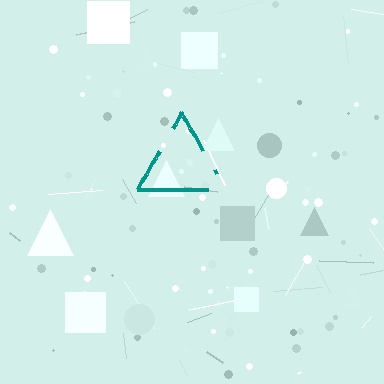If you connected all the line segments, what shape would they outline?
They would outline a triangle.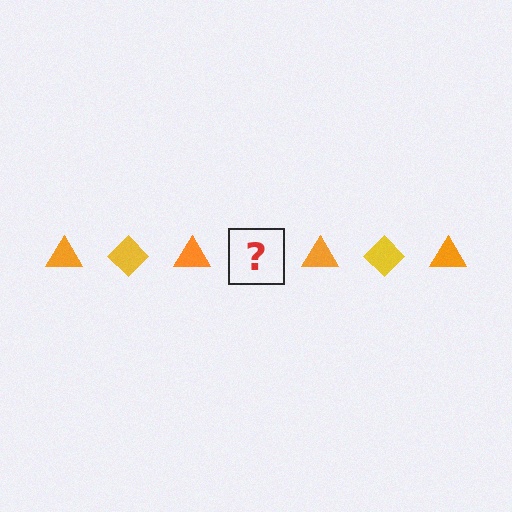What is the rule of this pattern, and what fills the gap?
The rule is that the pattern alternates between orange triangle and yellow diamond. The gap should be filled with a yellow diamond.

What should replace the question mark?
The question mark should be replaced with a yellow diamond.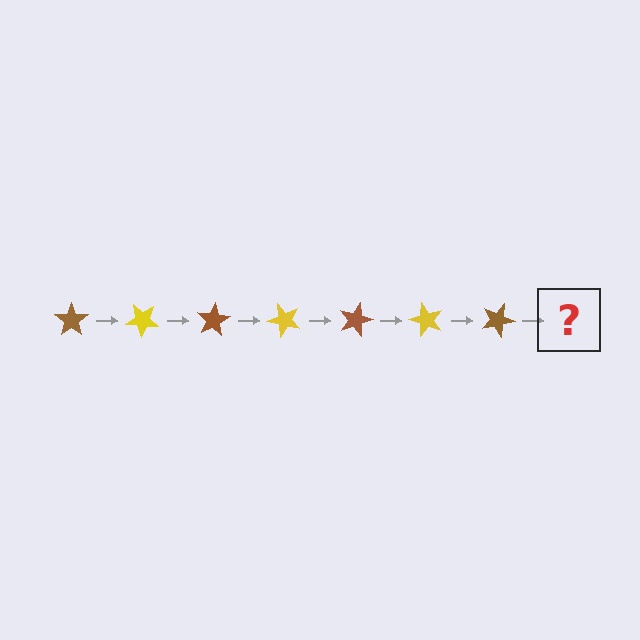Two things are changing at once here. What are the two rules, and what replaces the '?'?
The two rules are that it rotates 40 degrees each step and the color cycles through brown and yellow. The '?' should be a yellow star, rotated 280 degrees from the start.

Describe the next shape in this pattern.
It should be a yellow star, rotated 280 degrees from the start.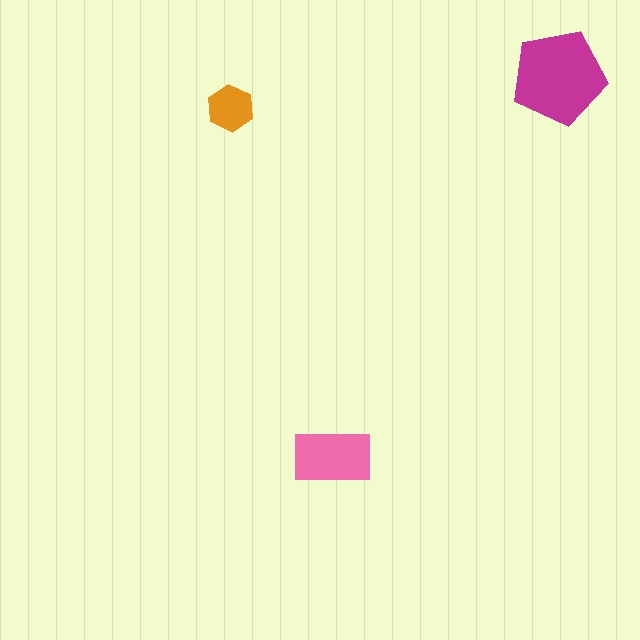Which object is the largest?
The magenta pentagon.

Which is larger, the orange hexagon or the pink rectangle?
The pink rectangle.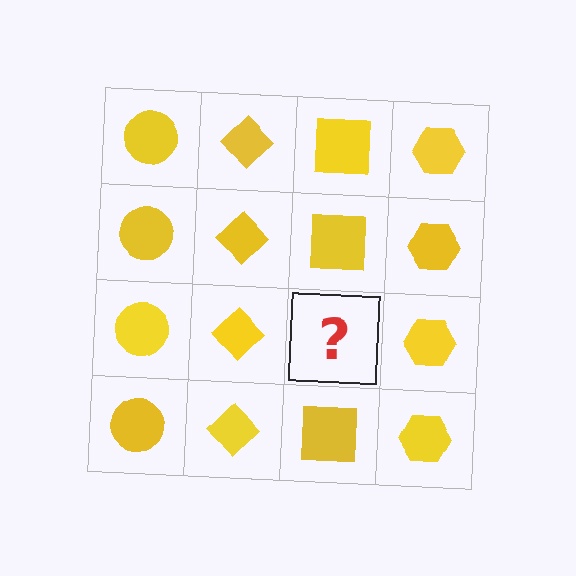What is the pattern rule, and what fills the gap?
The rule is that each column has a consistent shape. The gap should be filled with a yellow square.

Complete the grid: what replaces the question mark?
The question mark should be replaced with a yellow square.